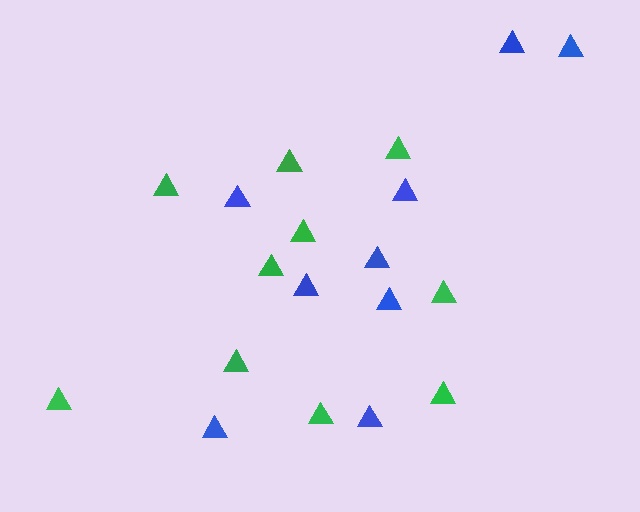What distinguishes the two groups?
There are 2 groups: one group of blue triangles (9) and one group of green triangles (10).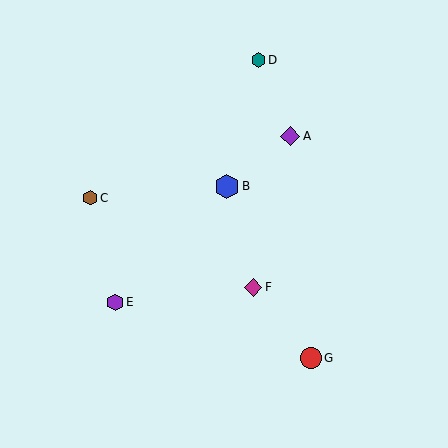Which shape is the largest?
The blue hexagon (labeled B) is the largest.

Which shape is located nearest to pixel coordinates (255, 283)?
The magenta diamond (labeled F) at (253, 287) is nearest to that location.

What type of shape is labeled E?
Shape E is a purple hexagon.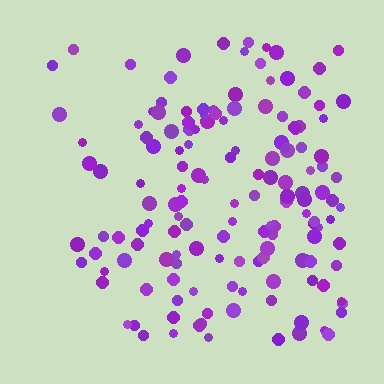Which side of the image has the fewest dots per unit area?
The left.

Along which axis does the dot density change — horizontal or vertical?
Horizontal.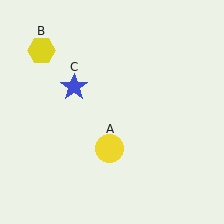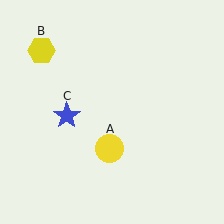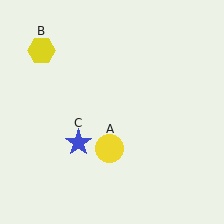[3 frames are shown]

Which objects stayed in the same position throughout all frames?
Yellow circle (object A) and yellow hexagon (object B) remained stationary.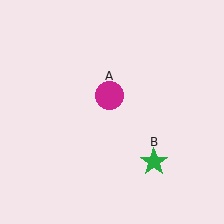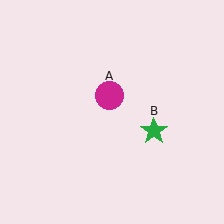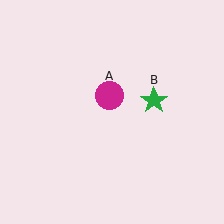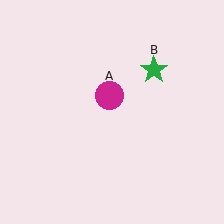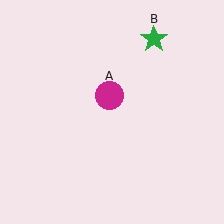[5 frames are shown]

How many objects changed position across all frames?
1 object changed position: green star (object B).